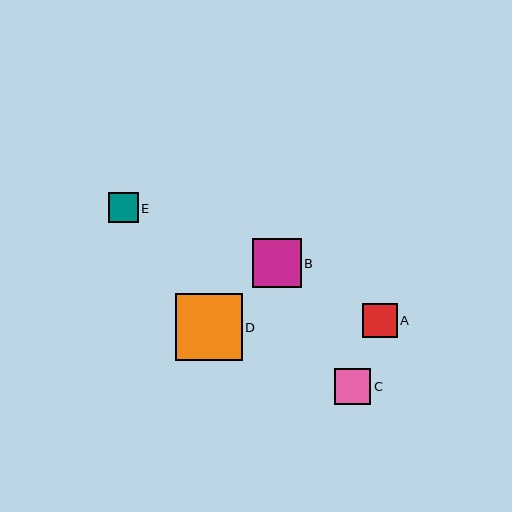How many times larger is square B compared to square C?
Square B is approximately 1.4 times the size of square C.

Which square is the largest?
Square D is the largest with a size of approximately 67 pixels.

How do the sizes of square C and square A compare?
Square C and square A are approximately the same size.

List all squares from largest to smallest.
From largest to smallest: D, B, C, A, E.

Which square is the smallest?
Square E is the smallest with a size of approximately 30 pixels.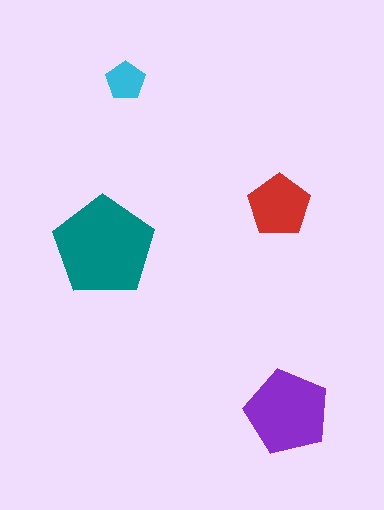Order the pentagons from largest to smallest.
the teal one, the purple one, the red one, the cyan one.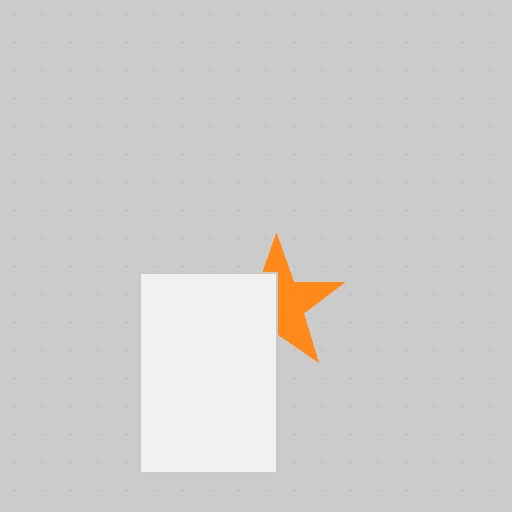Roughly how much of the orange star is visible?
About half of it is visible (roughly 53%).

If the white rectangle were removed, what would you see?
You would see the complete orange star.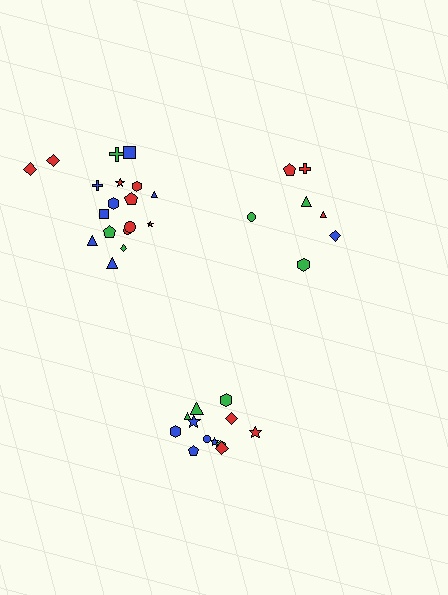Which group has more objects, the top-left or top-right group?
The top-left group.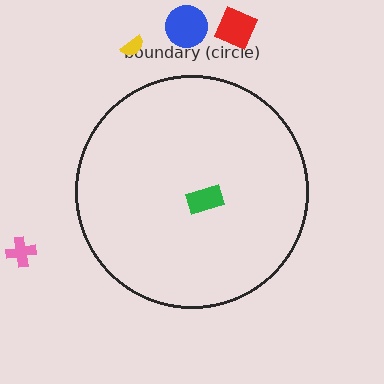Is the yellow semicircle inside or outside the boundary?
Outside.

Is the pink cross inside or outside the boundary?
Outside.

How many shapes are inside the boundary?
1 inside, 4 outside.